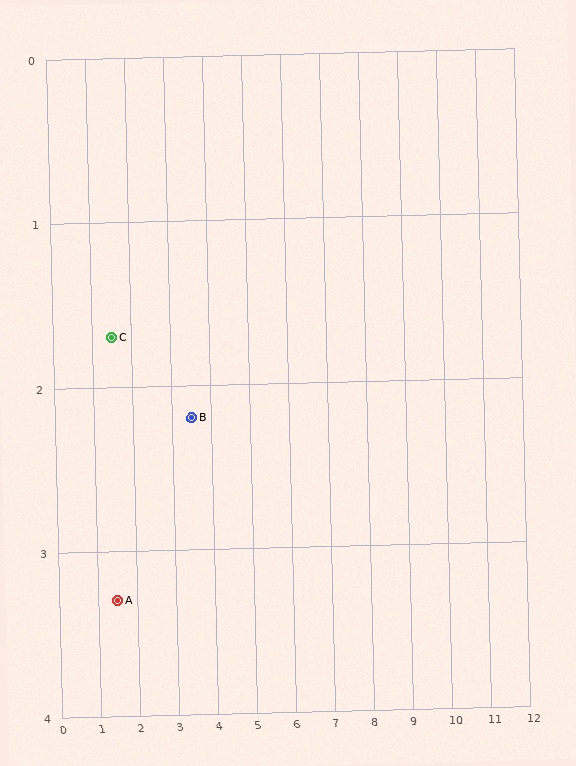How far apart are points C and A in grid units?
Points C and A are about 1.6 grid units apart.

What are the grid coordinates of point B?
Point B is at approximately (3.5, 2.2).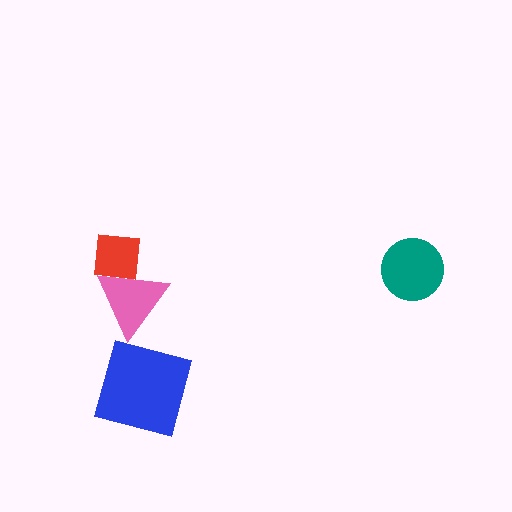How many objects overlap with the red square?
1 object overlaps with the red square.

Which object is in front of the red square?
The pink triangle is in front of the red square.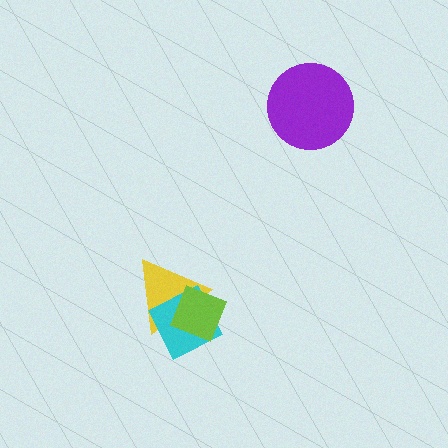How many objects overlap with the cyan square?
2 objects overlap with the cyan square.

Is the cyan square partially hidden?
Yes, it is partially covered by another shape.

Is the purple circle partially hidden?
No, no other shape covers it.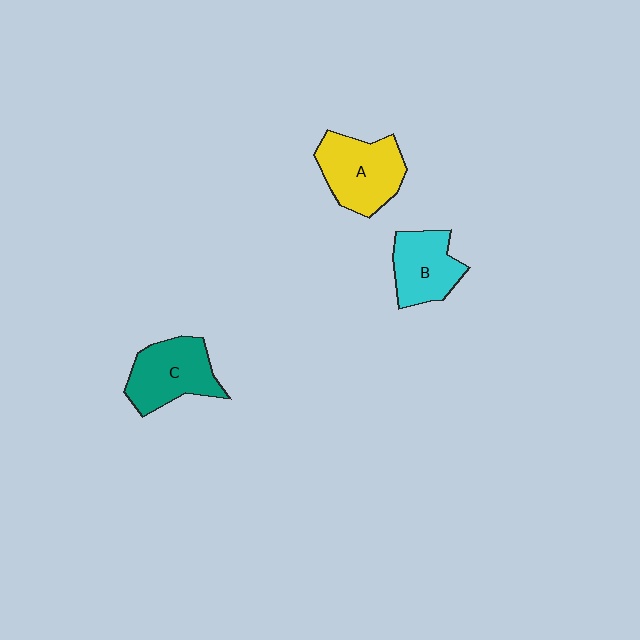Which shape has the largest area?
Shape A (yellow).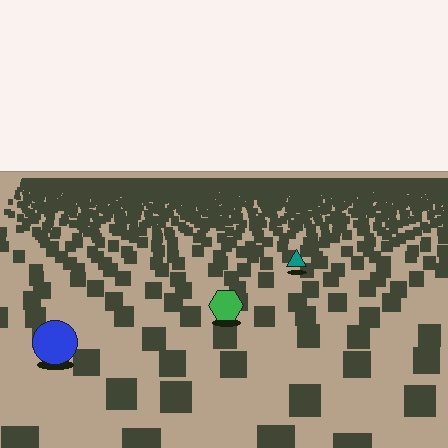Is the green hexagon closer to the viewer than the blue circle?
No. The blue circle is closer — you can tell from the texture gradient: the ground texture is coarser near it.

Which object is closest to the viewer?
The blue circle is closest. The texture marks near it are larger and more spread out.